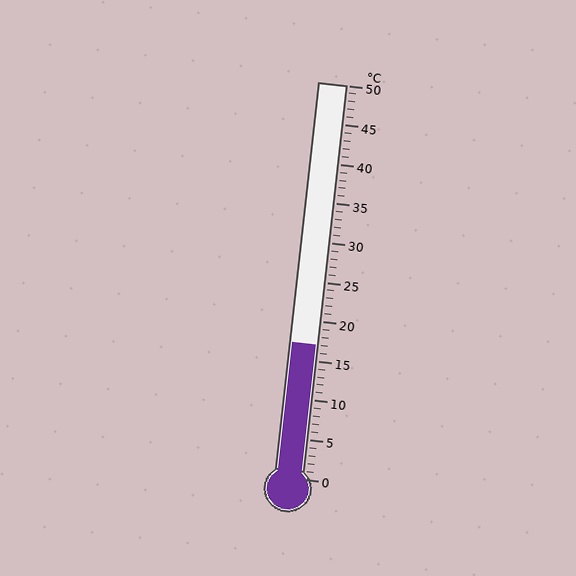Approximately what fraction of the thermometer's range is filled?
The thermometer is filled to approximately 35% of its range.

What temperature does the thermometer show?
The thermometer shows approximately 17°C.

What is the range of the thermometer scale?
The thermometer scale ranges from 0°C to 50°C.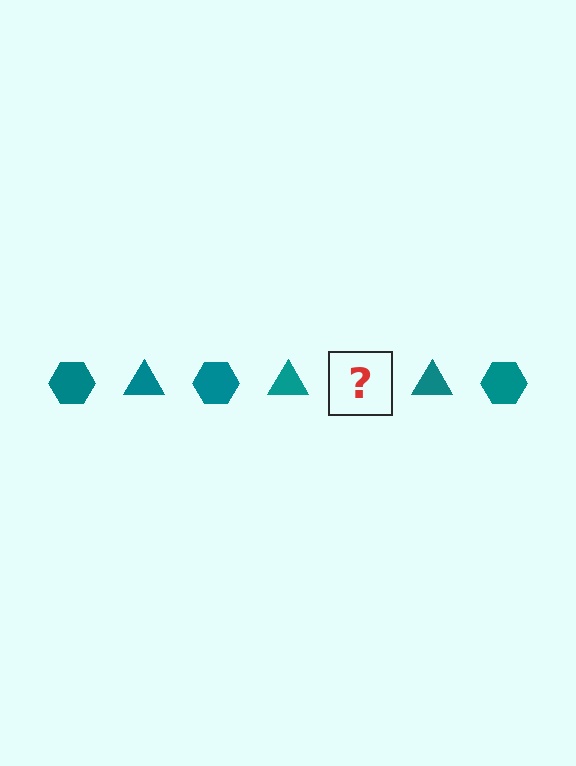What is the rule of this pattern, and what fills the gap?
The rule is that the pattern cycles through hexagon, triangle shapes in teal. The gap should be filled with a teal hexagon.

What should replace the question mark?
The question mark should be replaced with a teal hexagon.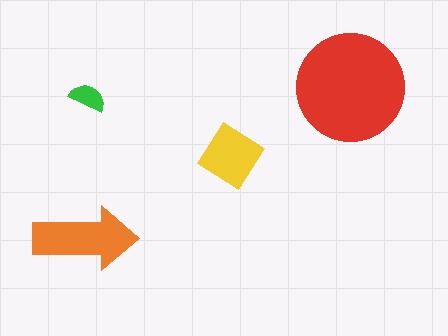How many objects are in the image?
There are 4 objects in the image.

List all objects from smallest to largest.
The green semicircle, the yellow diamond, the orange arrow, the red circle.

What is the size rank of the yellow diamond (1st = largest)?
3rd.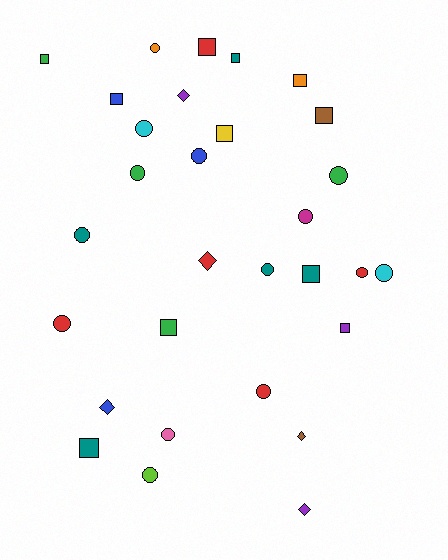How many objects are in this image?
There are 30 objects.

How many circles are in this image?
There are 14 circles.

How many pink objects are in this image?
There is 1 pink object.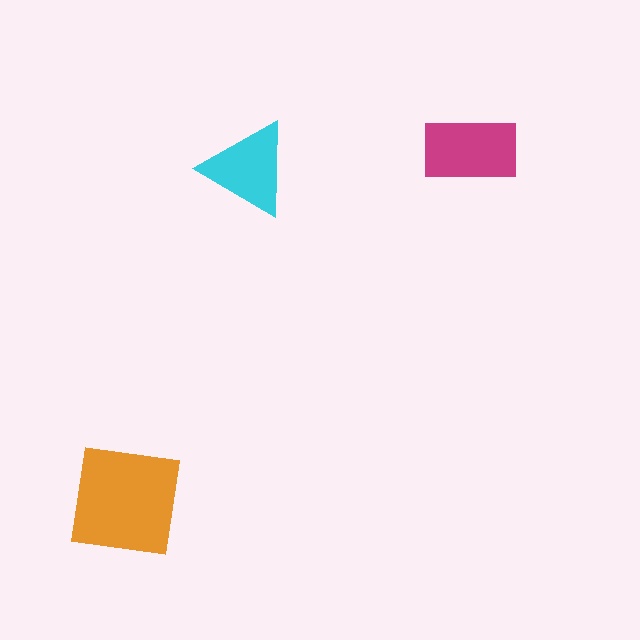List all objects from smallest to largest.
The cyan triangle, the magenta rectangle, the orange square.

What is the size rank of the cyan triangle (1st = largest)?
3rd.